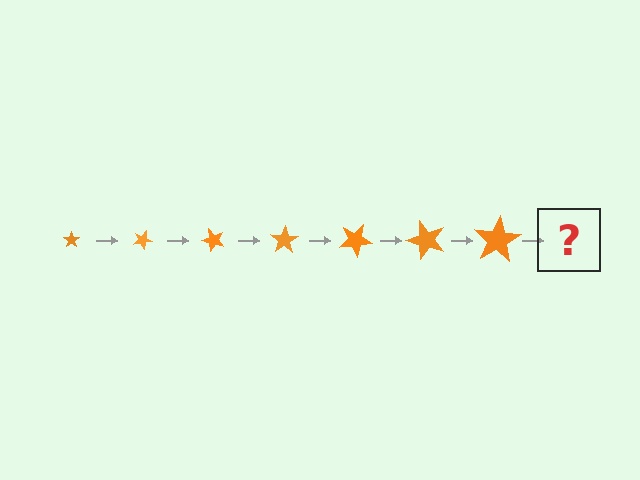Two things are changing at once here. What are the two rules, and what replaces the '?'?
The two rules are that the star grows larger each step and it rotates 25 degrees each step. The '?' should be a star, larger than the previous one and rotated 175 degrees from the start.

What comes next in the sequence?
The next element should be a star, larger than the previous one and rotated 175 degrees from the start.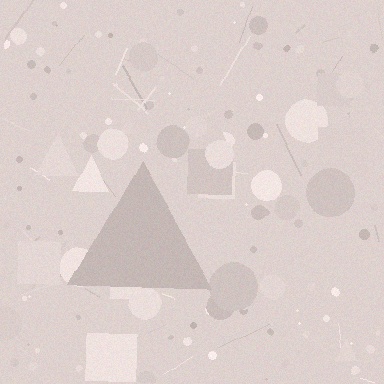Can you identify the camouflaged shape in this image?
The camouflaged shape is a triangle.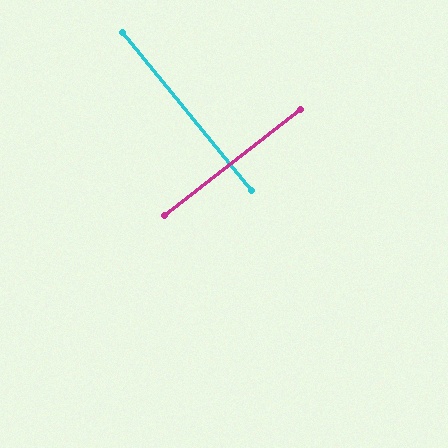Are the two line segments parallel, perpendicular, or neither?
Perpendicular — they meet at approximately 89°.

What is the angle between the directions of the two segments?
Approximately 89 degrees.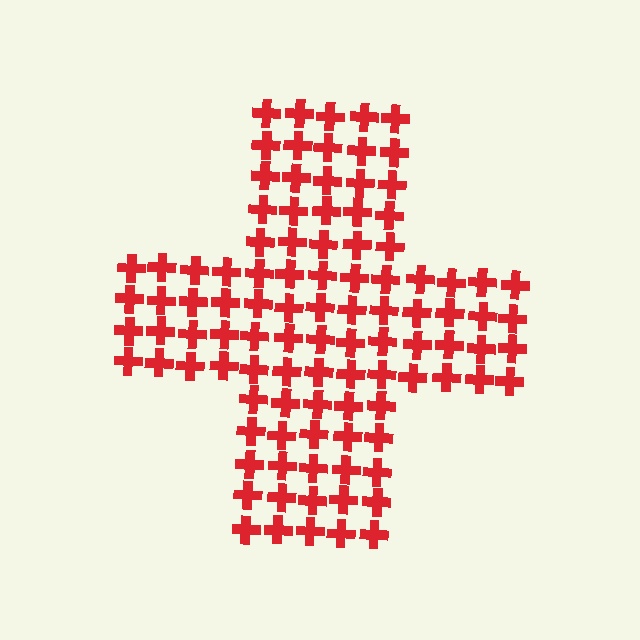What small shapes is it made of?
It is made of small crosses.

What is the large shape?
The large shape is a cross.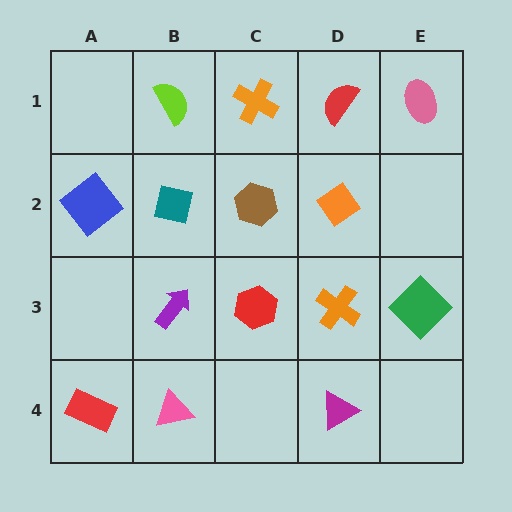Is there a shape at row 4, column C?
No, that cell is empty.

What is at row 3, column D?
An orange cross.